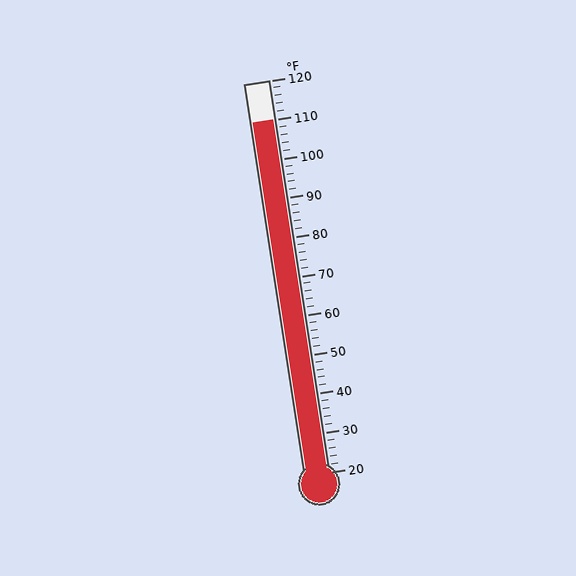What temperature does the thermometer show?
The thermometer shows approximately 110°F.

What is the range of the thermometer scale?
The thermometer scale ranges from 20°F to 120°F.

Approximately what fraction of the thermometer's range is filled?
The thermometer is filled to approximately 90% of its range.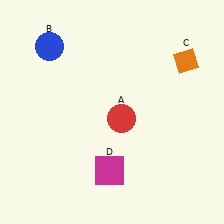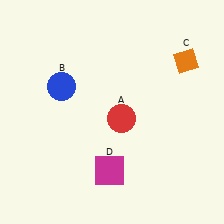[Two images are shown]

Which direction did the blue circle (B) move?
The blue circle (B) moved down.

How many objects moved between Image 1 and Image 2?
1 object moved between the two images.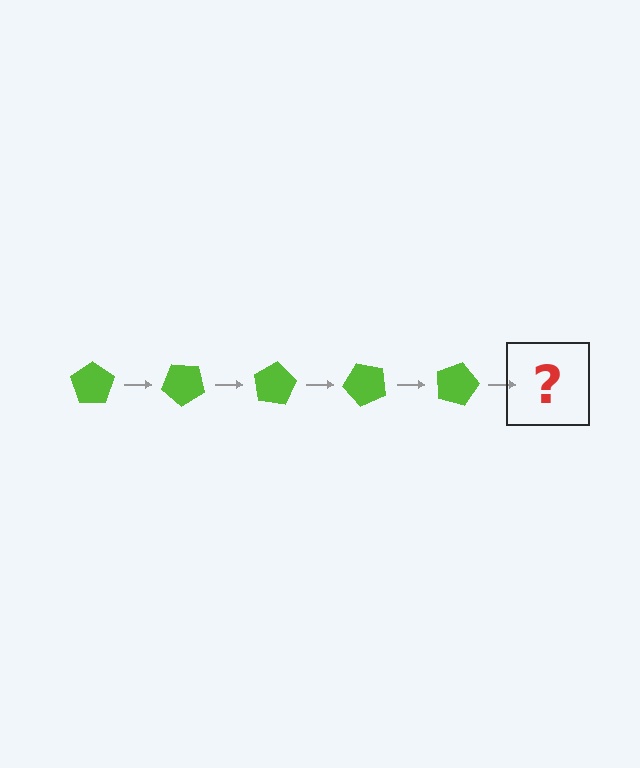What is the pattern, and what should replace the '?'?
The pattern is that the pentagon rotates 40 degrees each step. The '?' should be a lime pentagon rotated 200 degrees.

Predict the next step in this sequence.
The next step is a lime pentagon rotated 200 degrees.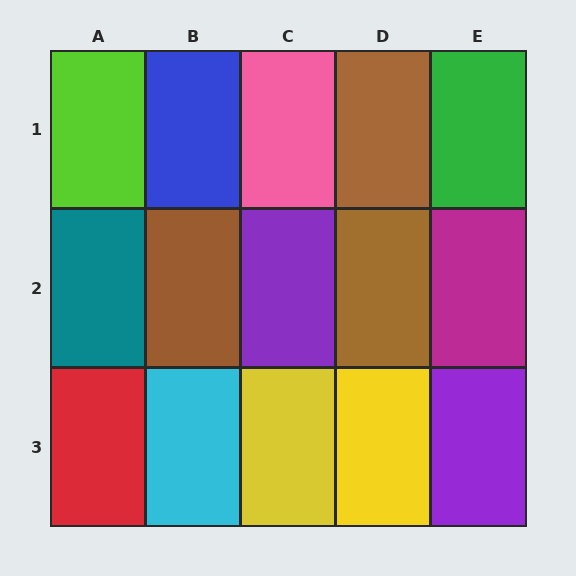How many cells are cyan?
1 cell is cyan.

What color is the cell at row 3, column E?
Purple.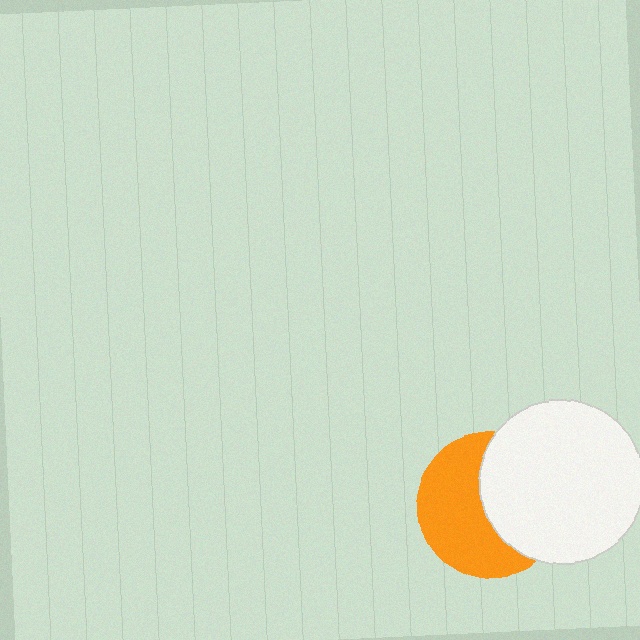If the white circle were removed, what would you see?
You would see the complete orange circle.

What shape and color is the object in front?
The object in front is a white circle.